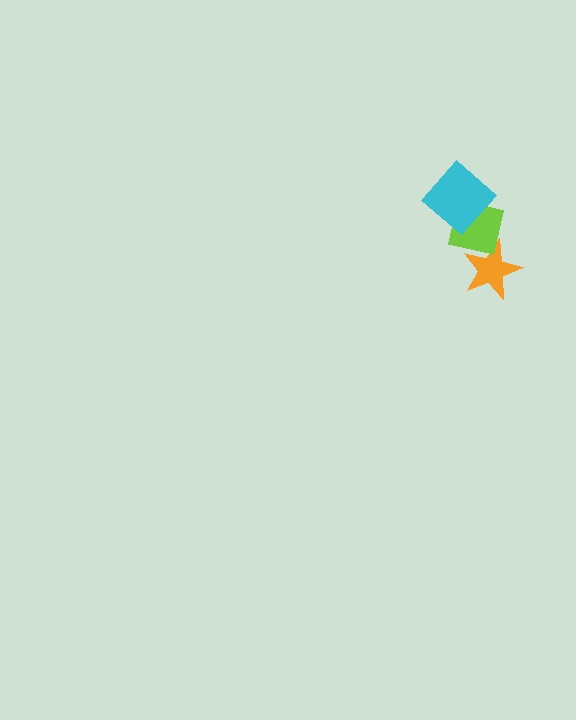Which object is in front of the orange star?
The lime square is in front of the orange star.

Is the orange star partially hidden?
Yes, it is partially covered by another shape.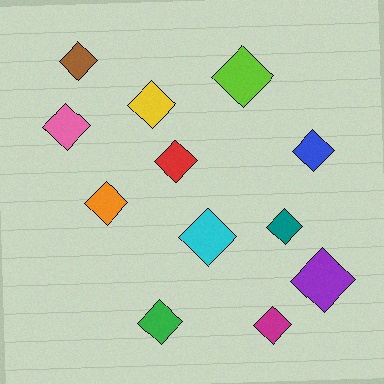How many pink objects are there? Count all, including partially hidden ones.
There is 1 pink object.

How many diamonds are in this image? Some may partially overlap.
There are 12 diamonds.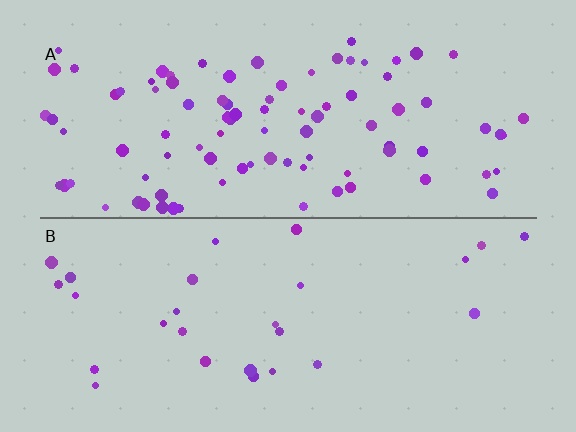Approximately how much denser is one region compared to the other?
Approximately 3.4× — region A over region B.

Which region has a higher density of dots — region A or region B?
A (the top).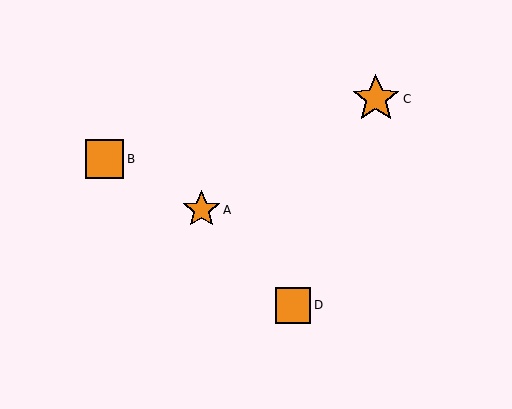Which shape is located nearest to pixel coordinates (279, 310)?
The orange square (labeled D) at (293, 305) is nearest to that location.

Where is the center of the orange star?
The center of the orange star is at (201, 210).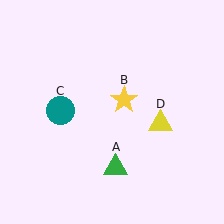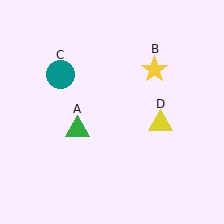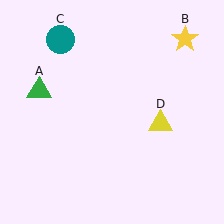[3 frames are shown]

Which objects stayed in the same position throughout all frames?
Yellow triangle (object D) remained stationary.